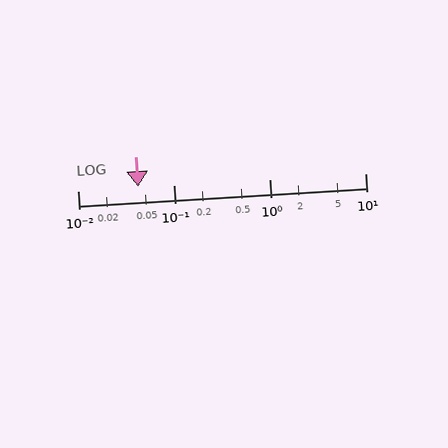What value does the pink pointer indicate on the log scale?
The pointer indicates approximately 0.043.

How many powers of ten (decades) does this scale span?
The scale spans 3 decades, from 0.01 to 10.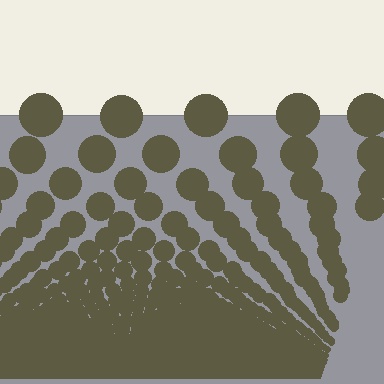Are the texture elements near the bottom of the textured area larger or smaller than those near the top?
Smaller. The gradient is inverted — elements near the bottom are smaller and denser.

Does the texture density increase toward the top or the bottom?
Density increases toward the bottom.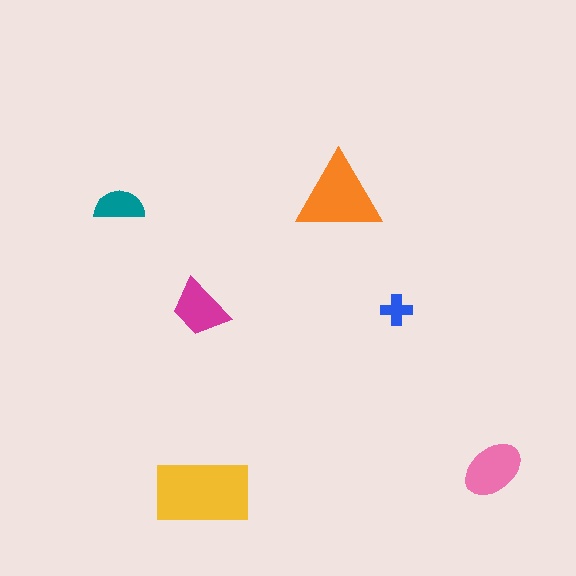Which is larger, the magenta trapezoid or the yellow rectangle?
The yellow rectangle.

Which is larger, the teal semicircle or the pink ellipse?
The pink ellipse.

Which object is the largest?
The yellow rectangle.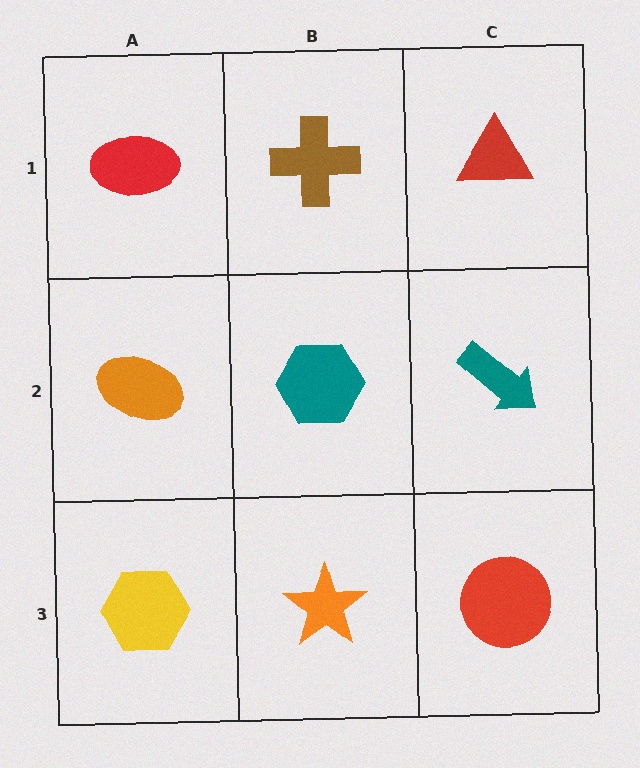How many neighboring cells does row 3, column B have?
3.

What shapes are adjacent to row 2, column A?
A red ellipse (row 1, column A), a yellow hexagon (row 3, column A), a teal hexagon (row 2, column B).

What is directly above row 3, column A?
An orange ellipse.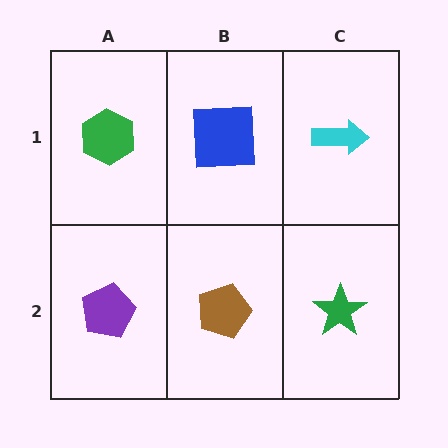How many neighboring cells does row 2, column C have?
2.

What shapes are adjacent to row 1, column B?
A brown pentagon (row 2, column B), a green hexagon (row 1, column A), a cyan arrow (row 1, column C).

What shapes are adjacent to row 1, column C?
A green star (row 2, column C), a blue square (row 1, column B).